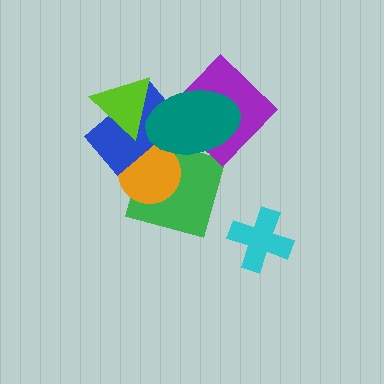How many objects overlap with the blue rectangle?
4 objects overlap with the blue rectangle.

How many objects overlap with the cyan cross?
0 objects overlap with the cyan cross.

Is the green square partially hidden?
Yes, it is partially covered by another shape.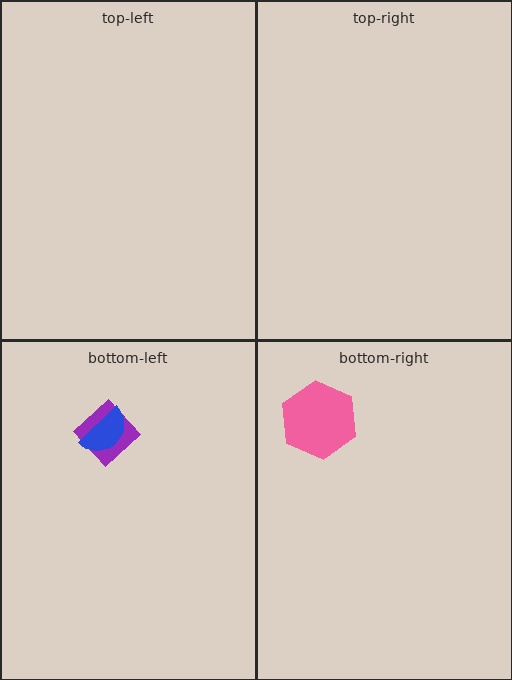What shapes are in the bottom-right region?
The pink hexagon.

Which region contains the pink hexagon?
The bottom-right region.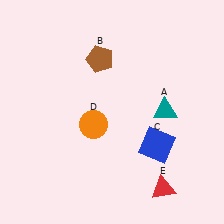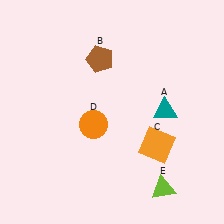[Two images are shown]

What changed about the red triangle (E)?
In Image 1, E is red. In Image 2, it changed to lime.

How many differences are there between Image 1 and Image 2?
There are 2 differences between the two images.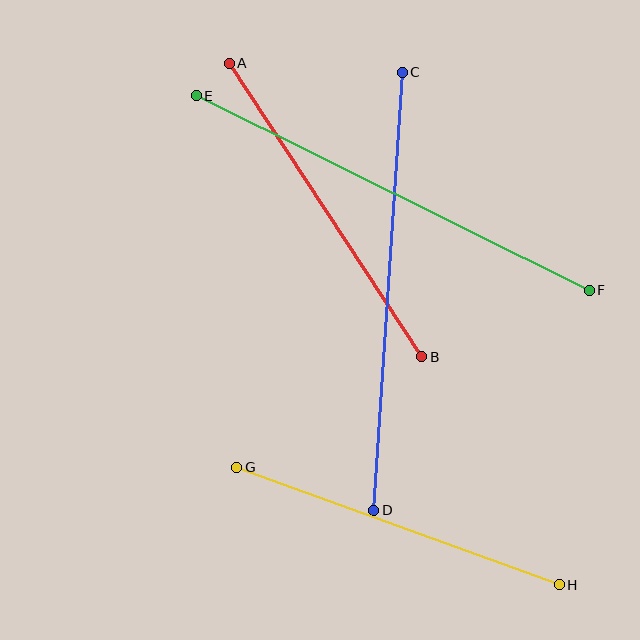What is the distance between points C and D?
The distance is approximately 439 pixels.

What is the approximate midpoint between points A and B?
The midpoint is at approximately (325, 210) pixels.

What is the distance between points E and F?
The distance is approximately 438 pixels.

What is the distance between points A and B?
The distance is approximately 351 pixels.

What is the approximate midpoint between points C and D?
The midpoint is at approximately (388, 291) pixels.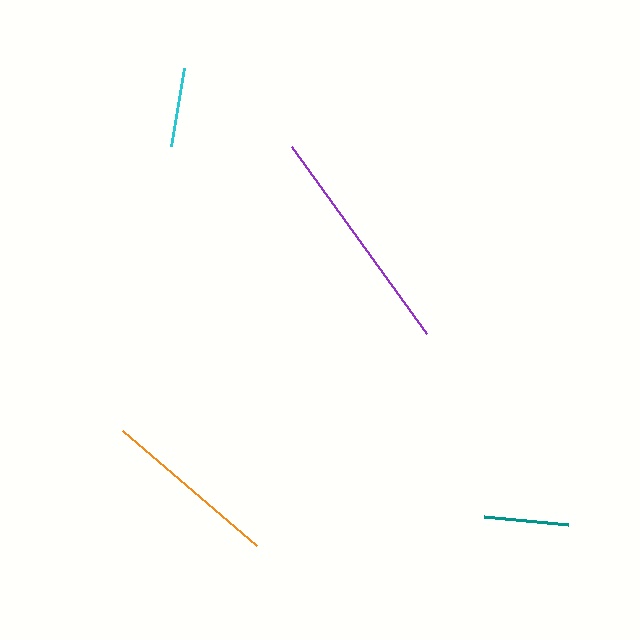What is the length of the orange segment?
The orange segment is approximately 177 pixels long.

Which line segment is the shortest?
The cyan line is the shortest at approximately 79 pixels.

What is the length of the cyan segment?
The cyan segment is approximately 79 pixels long.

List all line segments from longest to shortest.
From longest to shortest: purple, orange, teal, cyan.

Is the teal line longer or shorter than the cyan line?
The teal line is longer than the cyan line.